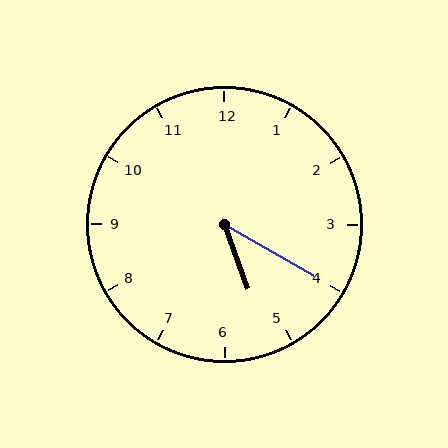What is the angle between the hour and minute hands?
Approximately 40 degrees.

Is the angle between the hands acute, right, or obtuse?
It is acute.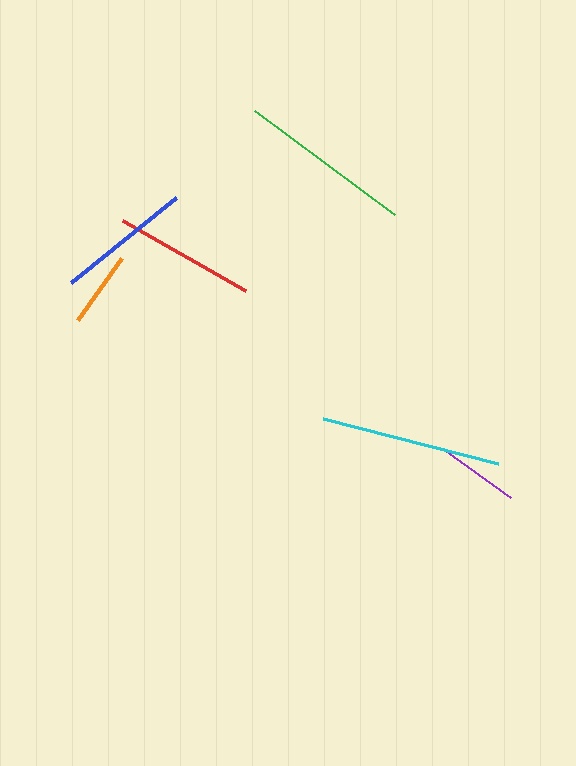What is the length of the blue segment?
The blue segment is approximately 134 pixels long.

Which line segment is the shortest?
The orange line is the shortest at approximately 76 pixels.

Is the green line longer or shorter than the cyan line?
The cyan line is longer than the green line.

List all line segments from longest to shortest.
From longest to shortest: cyan, green, red, blue, purple, orange.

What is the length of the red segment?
The red segment is approximately 141 pixels long.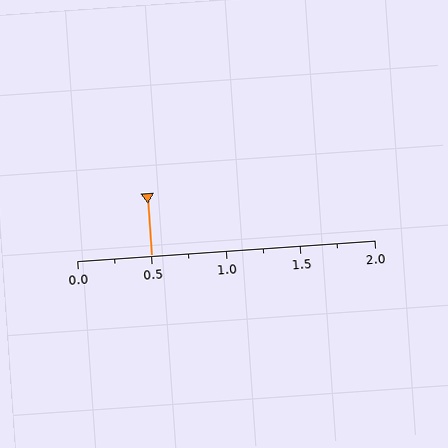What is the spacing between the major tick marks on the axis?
The major ticks are spaced 0.5 apart.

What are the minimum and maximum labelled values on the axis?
The axis runs from 0.0 to 2.0.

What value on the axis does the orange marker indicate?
The marker indicates approximately 0.5.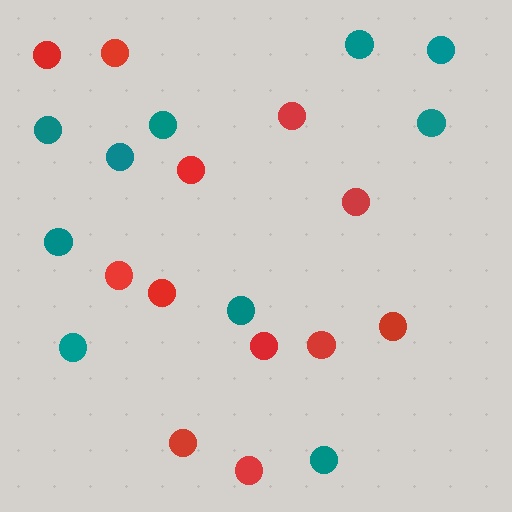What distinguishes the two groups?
There are 2 groups: one group of red circles (12) and one group of teal circles (10).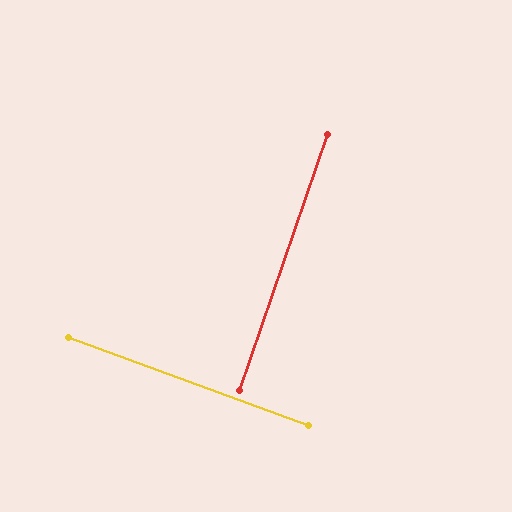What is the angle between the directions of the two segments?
Approximately 89 degrees.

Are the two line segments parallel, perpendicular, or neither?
Perpendicular — they meet at approximately 89°.